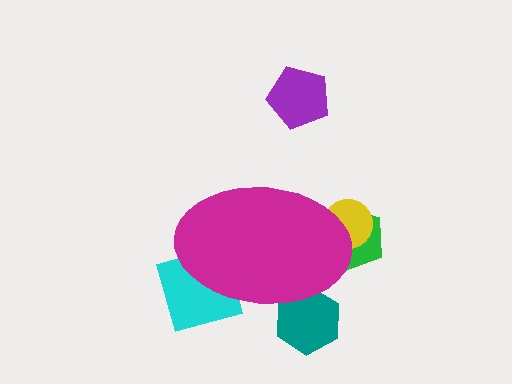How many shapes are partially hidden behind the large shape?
4 shapes are partially hidden.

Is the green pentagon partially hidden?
Yes, the green pentagon is partially hidden behind the magenta ellipse.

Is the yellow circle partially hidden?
Yes, the yellow circle is partially hidden behind the magenta ellipse.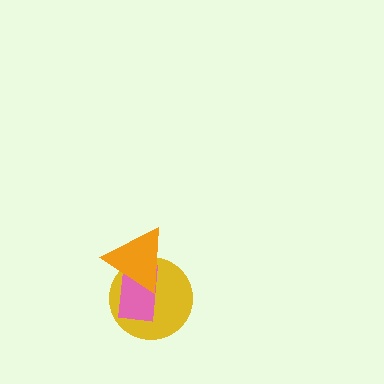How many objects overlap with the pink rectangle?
2 objects overlap with the pink rectangle.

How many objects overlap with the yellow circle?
2 objects overlap with the yellow circle.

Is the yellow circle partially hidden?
Yes, it is partially covered by another shape.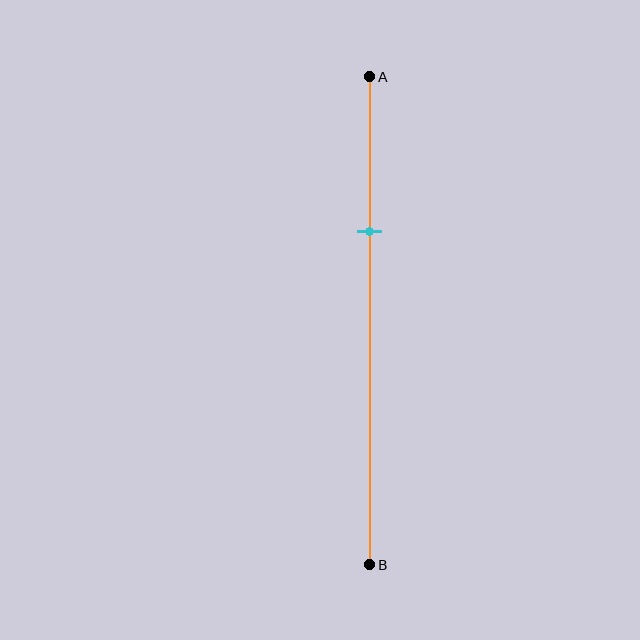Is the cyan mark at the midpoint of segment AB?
No, the mark is at about 30% from A, not at the 50% midpoint.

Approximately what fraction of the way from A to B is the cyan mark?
The cyan mark is approximately 30% of the way from A to B.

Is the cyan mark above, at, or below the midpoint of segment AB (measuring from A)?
The cyan mark is above the midpoint of segment AB.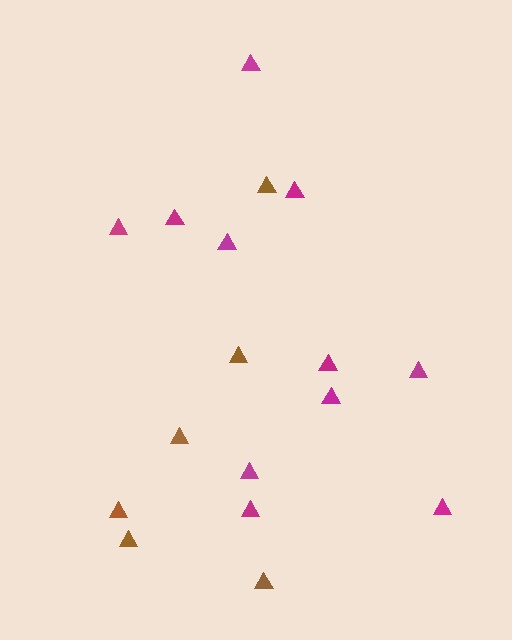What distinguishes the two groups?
There are 2 groups: one group of magenta triangles (11) and one group of brown triangles (6).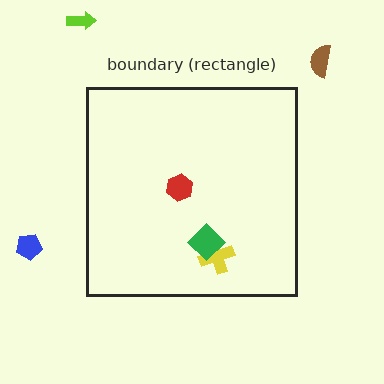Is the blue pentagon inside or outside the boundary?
Outside.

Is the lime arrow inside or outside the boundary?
Outside.